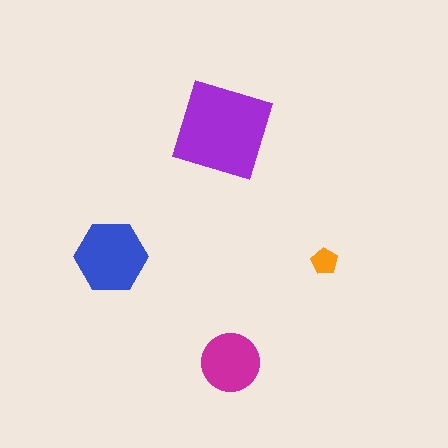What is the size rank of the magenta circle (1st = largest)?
3rd.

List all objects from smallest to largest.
The orange pentagon, the magenta circle, the blue hexagon, the purple diamond.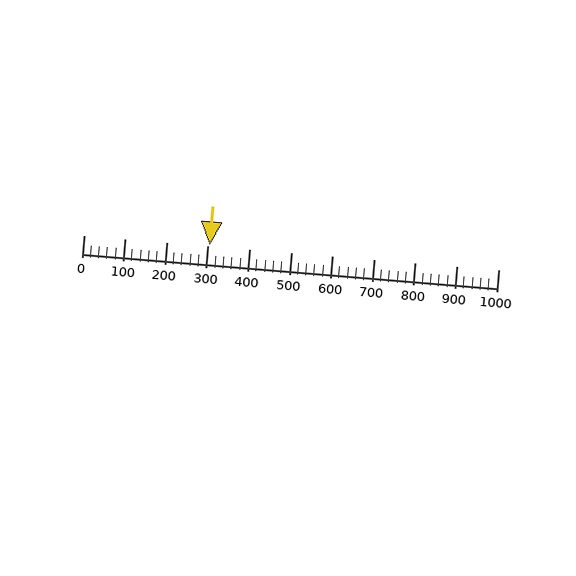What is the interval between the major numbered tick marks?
The major tick marks are spaced 100 units apart.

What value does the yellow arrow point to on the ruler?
The yellow arrow points to approximately 303.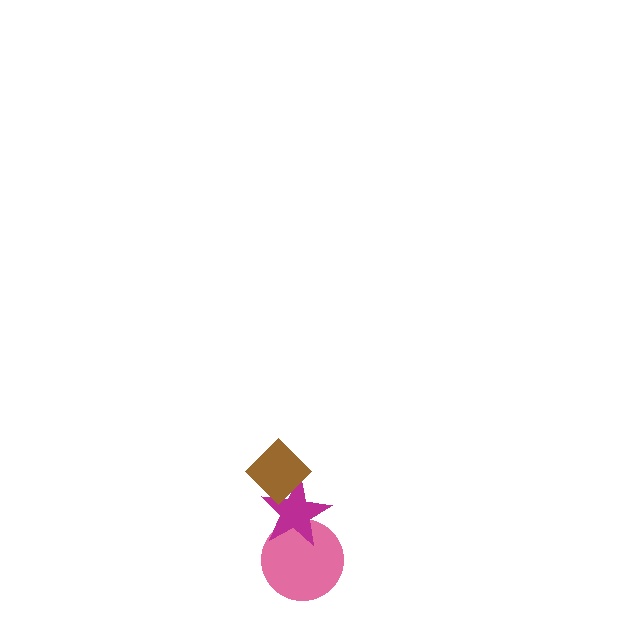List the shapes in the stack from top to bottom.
From top to bottom: the brown diamond, the magenta star, the pink circle.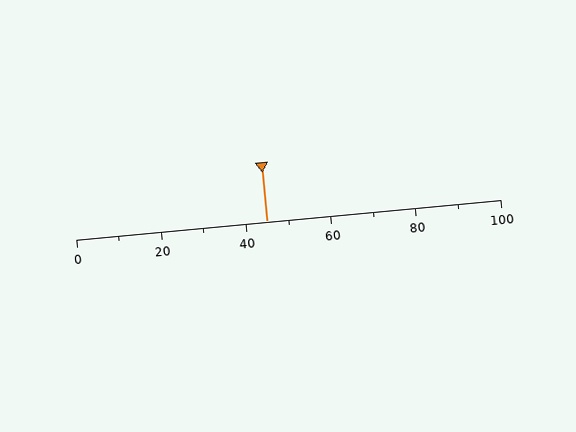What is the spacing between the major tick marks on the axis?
The major ticks are spaced 20 apart.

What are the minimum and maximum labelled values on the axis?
The axis runs from 0 to 100.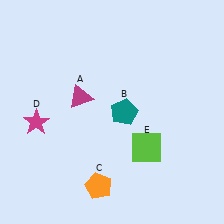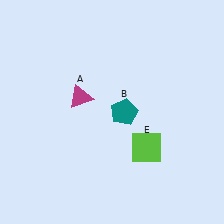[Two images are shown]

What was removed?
The magenta star (D), the orange pentagon (C) were removed in Image 2.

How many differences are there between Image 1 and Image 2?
There are 2 differences between the two images.